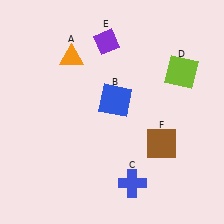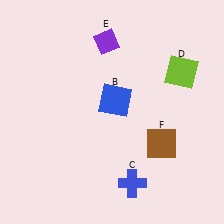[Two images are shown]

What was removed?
The orange triangle (A) was removed in Image 2.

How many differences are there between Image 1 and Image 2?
There is 1 difference between the two images.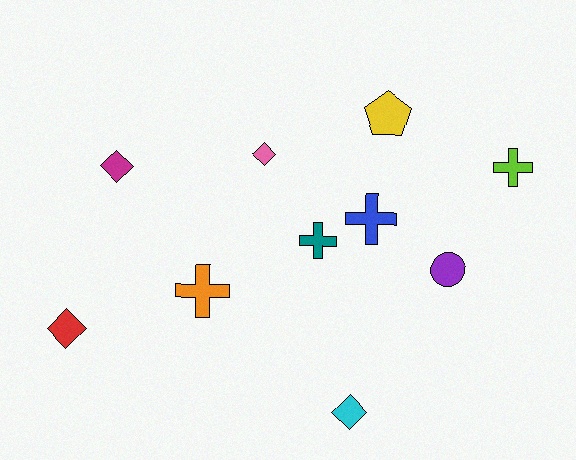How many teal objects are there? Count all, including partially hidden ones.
There is 1 teal object.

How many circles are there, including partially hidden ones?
There is 1 circle.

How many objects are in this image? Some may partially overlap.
There are 10 objects.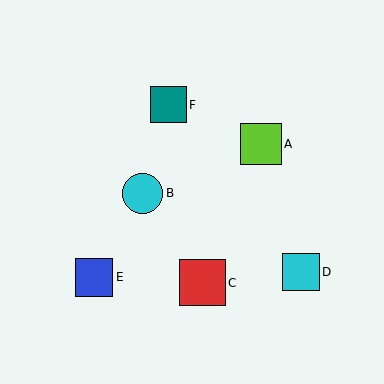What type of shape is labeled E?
Shape E is a blue square.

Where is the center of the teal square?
The center of the teal square is at (169, 105).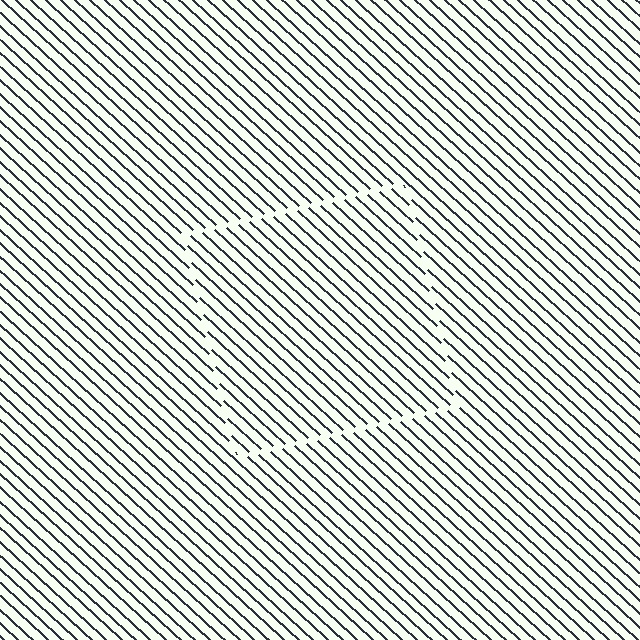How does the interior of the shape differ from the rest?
The interior of the shape contains the same grating, shifted by half a period — the contour is defined by the phase discontinuity where line-ends from the inner and outer gratings abut.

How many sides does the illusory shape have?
4 sides — the line-ends trace a square.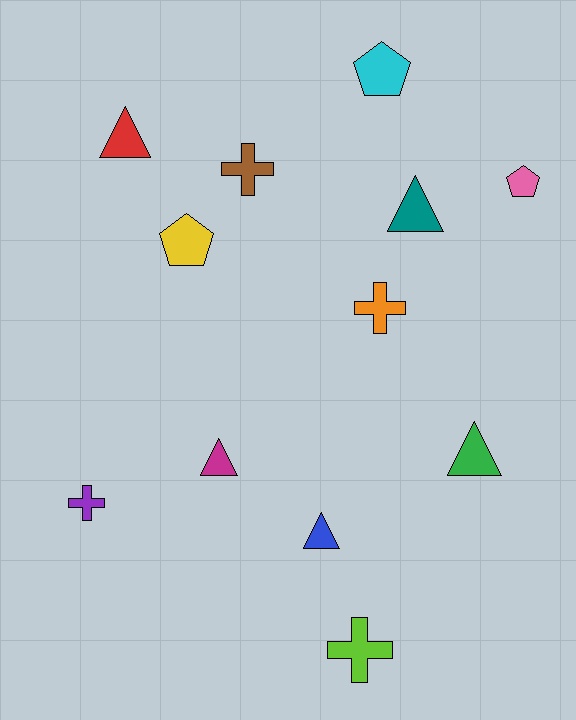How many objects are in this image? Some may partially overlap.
There are 12 objects.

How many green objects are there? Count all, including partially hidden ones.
There is 1 green object.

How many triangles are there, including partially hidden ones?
There are 5 triangles.